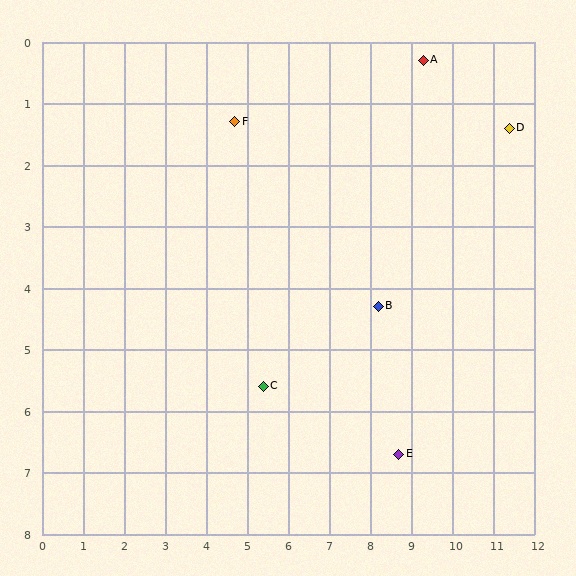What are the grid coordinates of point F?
Point F is at approximately (4.7, 1.3).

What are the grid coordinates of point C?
Point C is at approximately (5.4, 5.6).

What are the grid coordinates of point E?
Point E is at approximately (8.7, 6.7).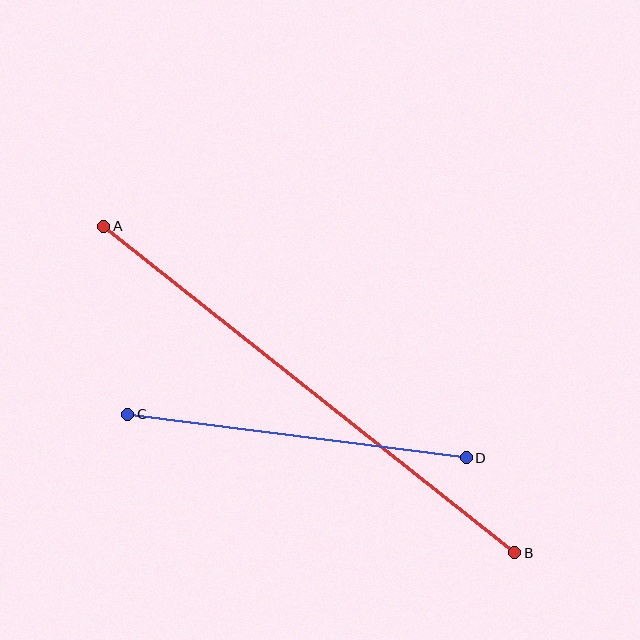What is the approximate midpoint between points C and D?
The midpoint is at approximately (297, 436) pixels.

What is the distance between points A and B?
The distance is approximately 525 pixels.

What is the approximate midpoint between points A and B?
The midpoint is at approximately (309, 389) pixels.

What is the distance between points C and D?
The distance is approximately 341 pixels.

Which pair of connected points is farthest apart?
Points A and B are farthest apart.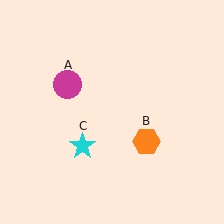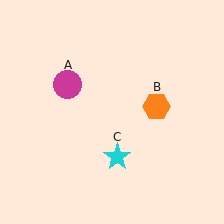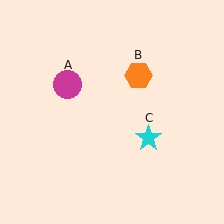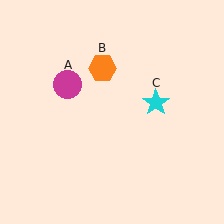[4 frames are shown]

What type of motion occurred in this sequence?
The orange hexagon (object B), cyan star (object C) rotated counterclockwise around the center of the scene.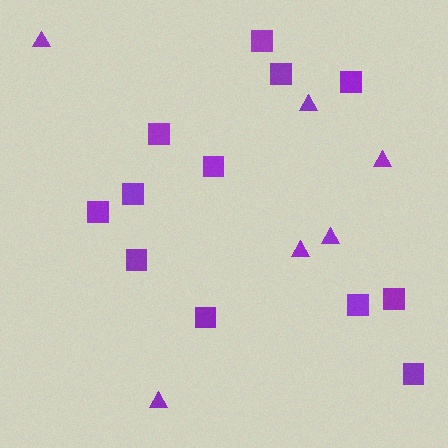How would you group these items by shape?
There are 2 groups: one group of triangles (6) and one group of squares (12).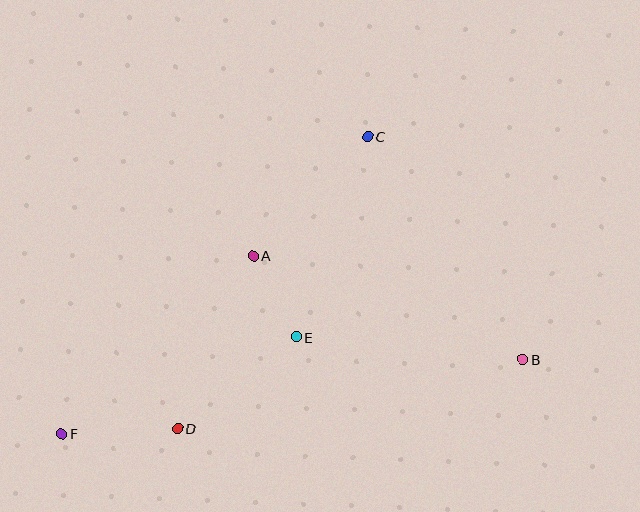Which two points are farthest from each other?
Points B and F are farthest from each other.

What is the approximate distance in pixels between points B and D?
The distance between B and D is approximately 352 pixels.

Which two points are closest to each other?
Points A and E are closest to each other.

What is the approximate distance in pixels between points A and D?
The distance between A and D is approximately 189 pixels.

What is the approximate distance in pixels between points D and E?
The distance between D and E is approximately 150 pixels.